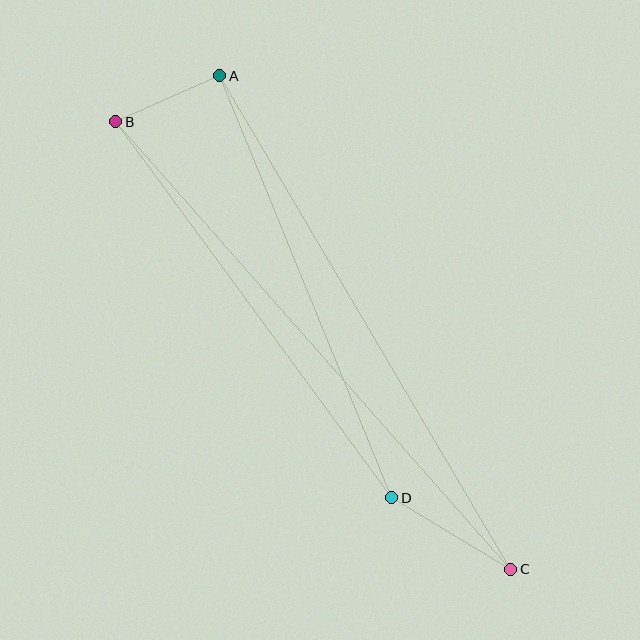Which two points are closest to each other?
Points A and B are closest to each other.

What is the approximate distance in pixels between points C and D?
The distance between C and D is approximately 139 pixels.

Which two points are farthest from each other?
Points B and C are farthest from each other.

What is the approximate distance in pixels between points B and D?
The distance between B and D is approximately 467 pixels.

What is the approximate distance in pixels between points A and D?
The distance between A and D is approximately 456 pixels.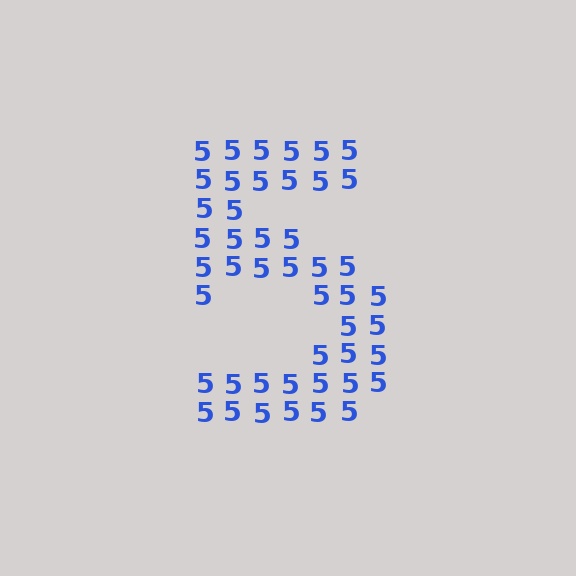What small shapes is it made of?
It is made of small digit 5's.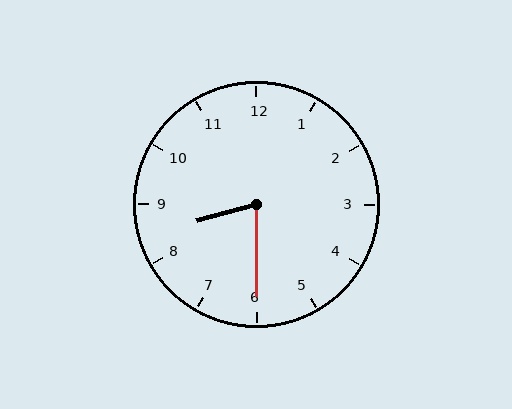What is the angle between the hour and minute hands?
Approximately 75 degrees.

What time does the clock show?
8:30.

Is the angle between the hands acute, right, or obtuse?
It is acute.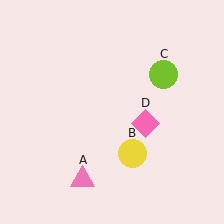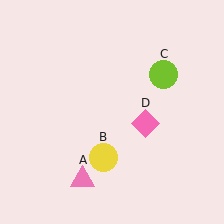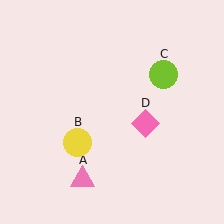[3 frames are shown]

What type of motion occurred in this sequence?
The yellow circle (object B) rotated clockwise around the center of the scene.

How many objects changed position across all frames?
1 object changed position: yellow circle (object B).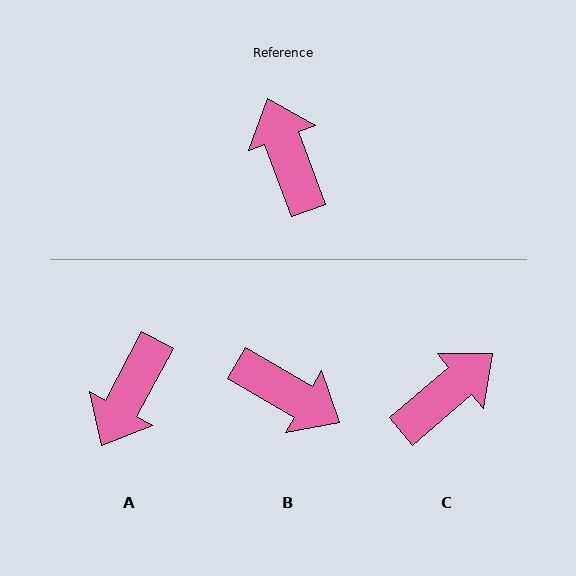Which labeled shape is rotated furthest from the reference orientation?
B, about 140 degrees away.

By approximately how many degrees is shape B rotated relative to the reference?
Approximately 140 degrees clockwise.